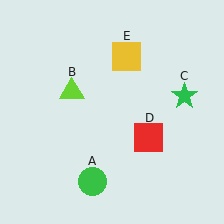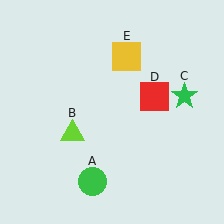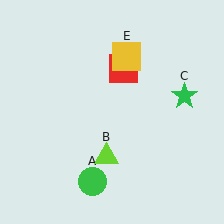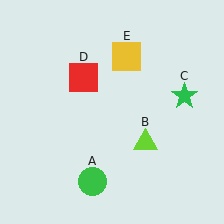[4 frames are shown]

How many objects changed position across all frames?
2 objects changed position: lime triangle (object B), red square (object D).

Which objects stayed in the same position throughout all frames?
Green circle (object A) and green star (object C) and yellow square (object E) remained stationary.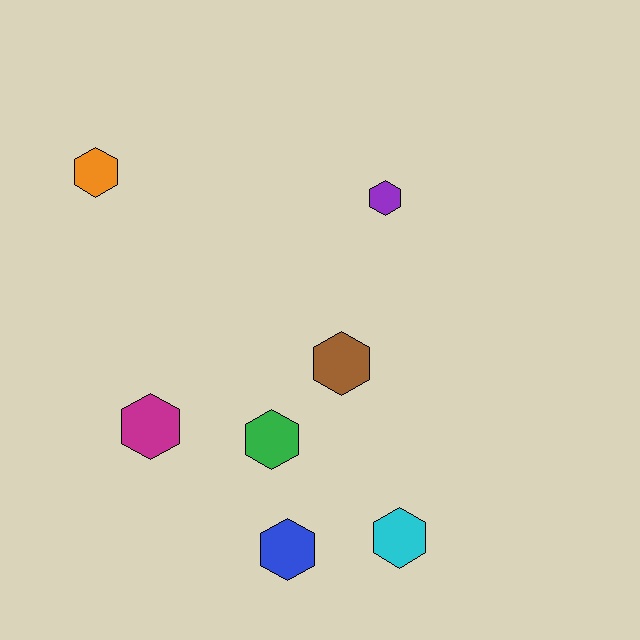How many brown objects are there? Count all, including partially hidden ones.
There is 1 brown object.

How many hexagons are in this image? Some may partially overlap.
There are 7 hexagons.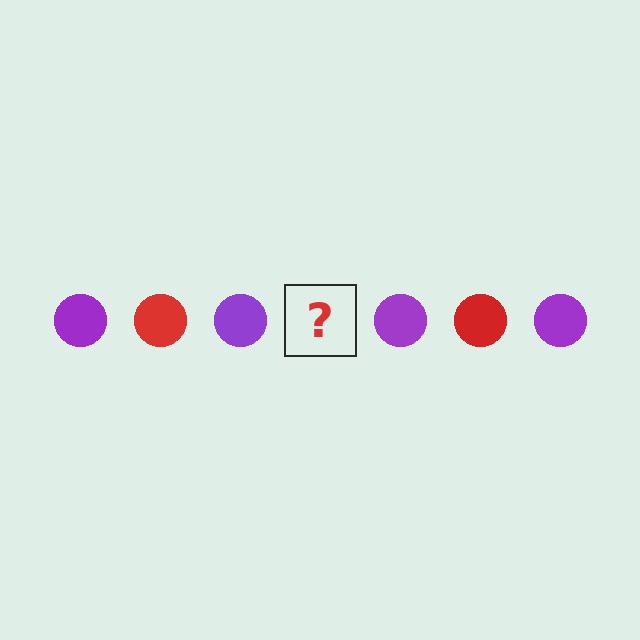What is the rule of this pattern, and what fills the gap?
The rule is that the pattern cycles through purple, red circles. The gap should be filled with a red circle.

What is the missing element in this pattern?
The missing element is a red circle.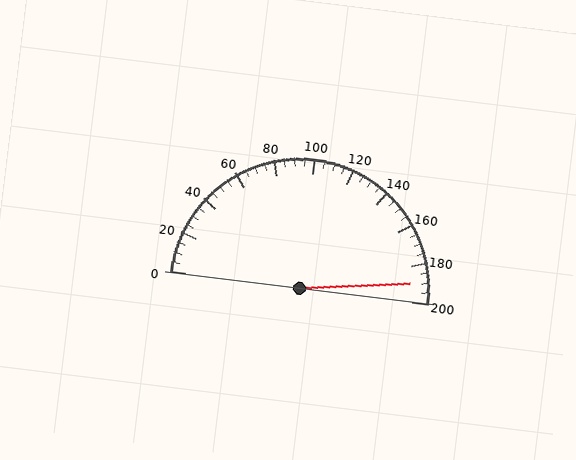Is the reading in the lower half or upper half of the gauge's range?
The reading is in the upper half of the range (0 to 200).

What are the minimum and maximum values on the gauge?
The gauge ranges from 0 to 200.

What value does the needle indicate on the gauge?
The needle indicates approximately 190.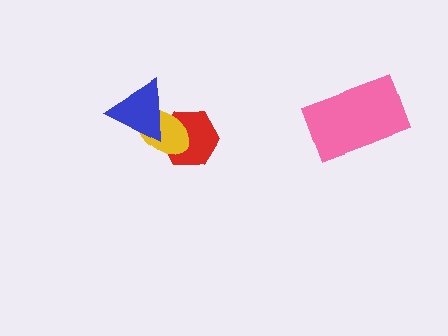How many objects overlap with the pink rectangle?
0 objects overlap with the pink rectangle.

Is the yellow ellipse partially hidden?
Yes, it is partially covered by another shape.